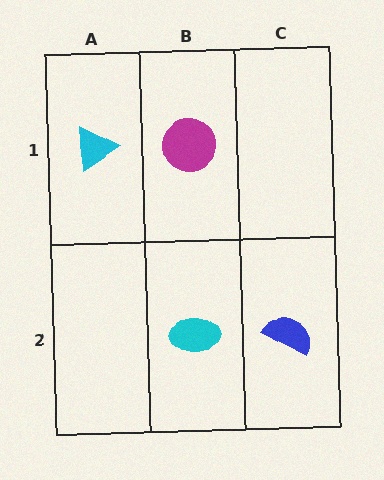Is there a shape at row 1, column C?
No, that cell is empty.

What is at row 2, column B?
A cyan ellipse.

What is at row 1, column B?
A magenta circle.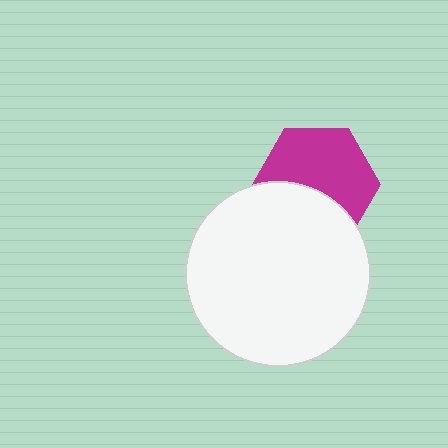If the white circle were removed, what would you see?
You would see the complete magenta hexagon.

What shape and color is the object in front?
The object in front is a white circle.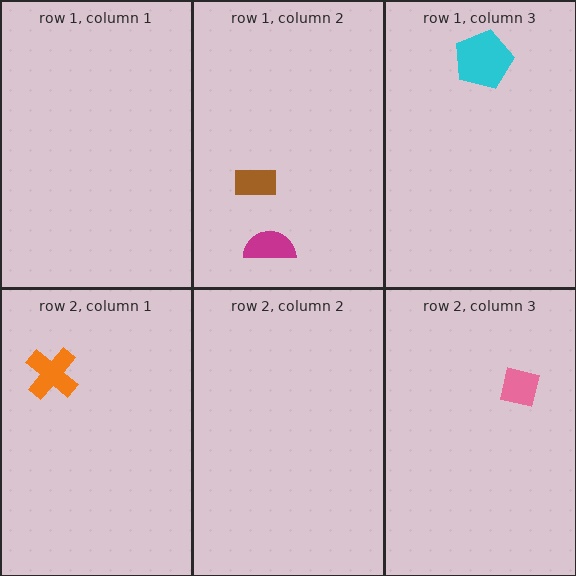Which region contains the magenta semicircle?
The row 1, column 2 region.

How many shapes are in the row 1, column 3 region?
1.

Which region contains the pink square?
The row 2, column 3 region.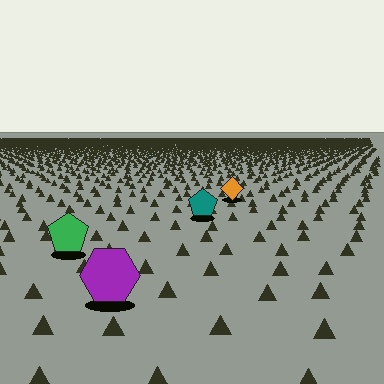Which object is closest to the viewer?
The purple hexagon is closest. The texture marks near it are larger and more spread out.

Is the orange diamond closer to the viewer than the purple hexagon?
No. The purple hexagon is closer — you can tell from the texture gradient: the ground texture is coarser near it.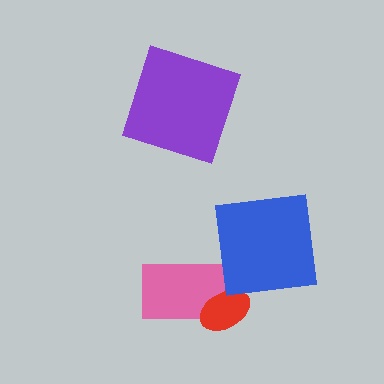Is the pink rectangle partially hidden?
Yes, it is partially covered by another shape.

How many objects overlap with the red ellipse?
1 object overlaps with the red ellipse.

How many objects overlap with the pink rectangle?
1 object overlaps with the pink rectangle.